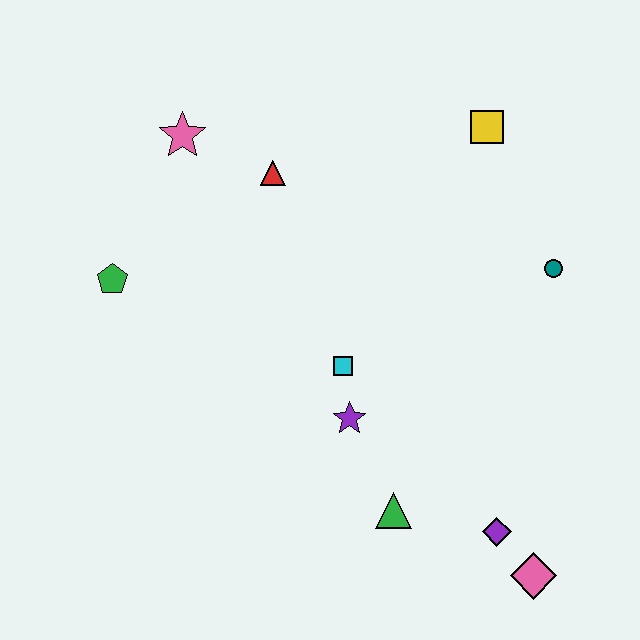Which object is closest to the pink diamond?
The purple diamond is closest to the pink diamond.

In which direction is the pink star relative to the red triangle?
The pink star is to the left of the red triangle.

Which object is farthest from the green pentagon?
The pink diamond is farthest from the green pentagon.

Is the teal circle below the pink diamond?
No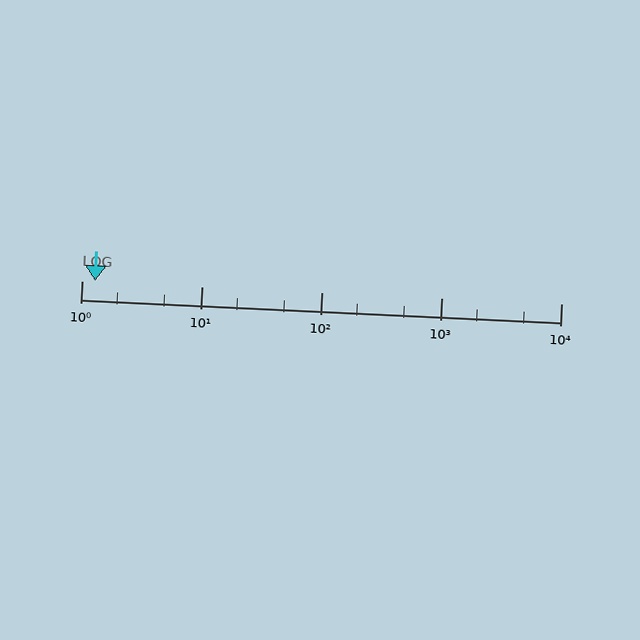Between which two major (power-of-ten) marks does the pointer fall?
The pointer is between 1 and 10.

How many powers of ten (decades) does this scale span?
The scale spans 4 decades, from 1 to 10000.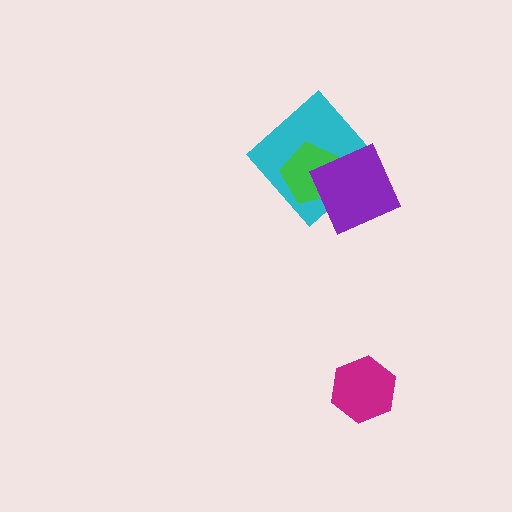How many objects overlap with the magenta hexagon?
0 objects overlap with the magenta hexagon.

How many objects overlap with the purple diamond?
2 objects overlap with the purple diamond.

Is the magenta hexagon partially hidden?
No, no other shape covers it.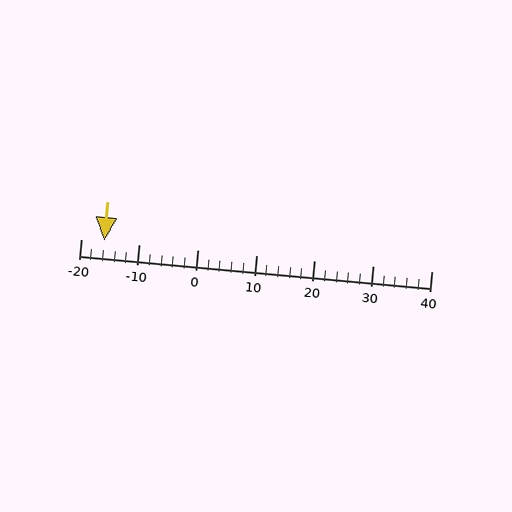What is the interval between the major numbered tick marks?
The major tick marks are spaced 10 units apart.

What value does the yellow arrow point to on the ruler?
The yellow arrow points to approximately -16.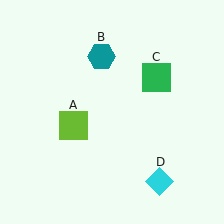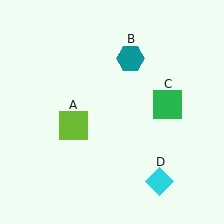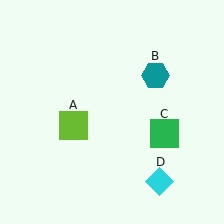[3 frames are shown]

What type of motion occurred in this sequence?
The teal hexagon (object B), green square (object C) rotated clockwise around the center of the scene.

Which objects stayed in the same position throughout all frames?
Lime square (object A) and cyan diamond (object D) remained stationary.